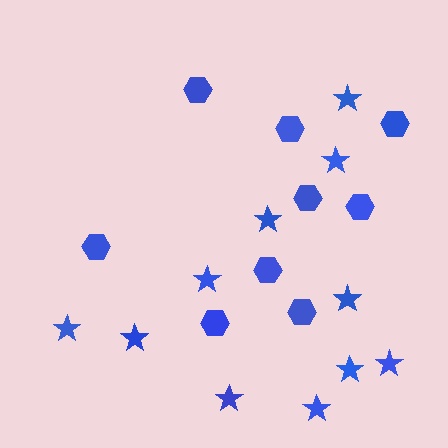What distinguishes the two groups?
There are 2 groups: one group of stars (11) and one group of hexagons (9).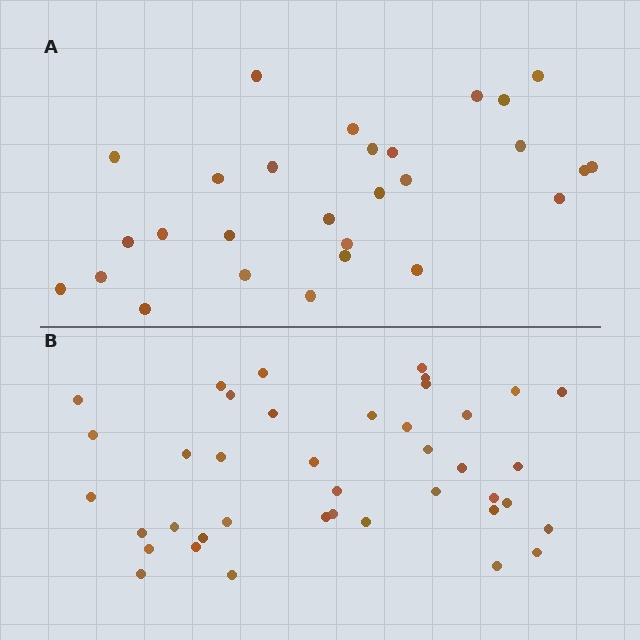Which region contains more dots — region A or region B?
Region B (the bottom region) has more dots.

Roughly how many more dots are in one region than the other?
Region B has roughly 12 or so more dots than region A.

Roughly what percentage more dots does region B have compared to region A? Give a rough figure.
About 45% more.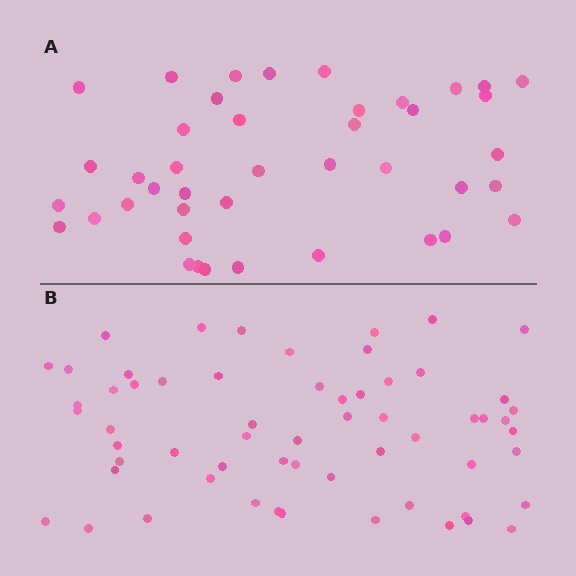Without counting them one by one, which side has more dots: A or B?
Region B (the bottom region) has more dots.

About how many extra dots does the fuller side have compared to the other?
Region B has approximately 20 more dots than region A.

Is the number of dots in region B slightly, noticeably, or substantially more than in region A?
Region B has noticeably more, but not dramatically so. The ratio is roughly 1.4 to 1.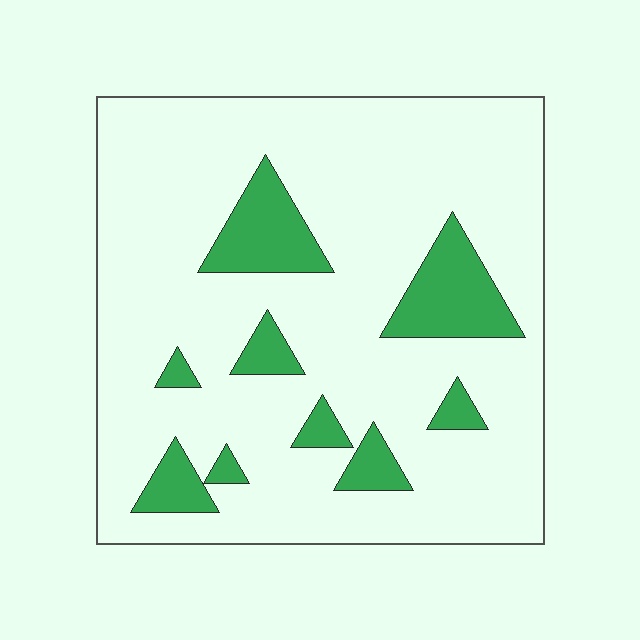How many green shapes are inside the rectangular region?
9.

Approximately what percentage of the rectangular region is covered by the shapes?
Approximately 15%.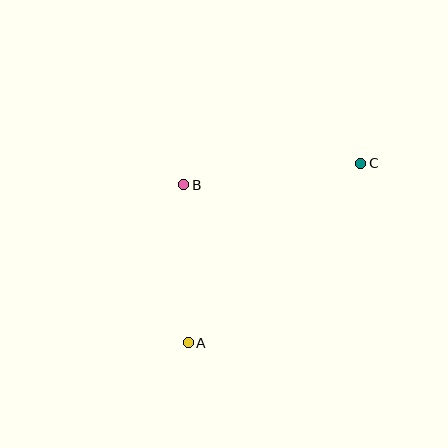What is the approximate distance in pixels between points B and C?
The distance between B and C is approximately 178 pixels.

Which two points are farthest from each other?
Points A and C are farthest from each other.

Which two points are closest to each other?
Points A and B are closest to each other.